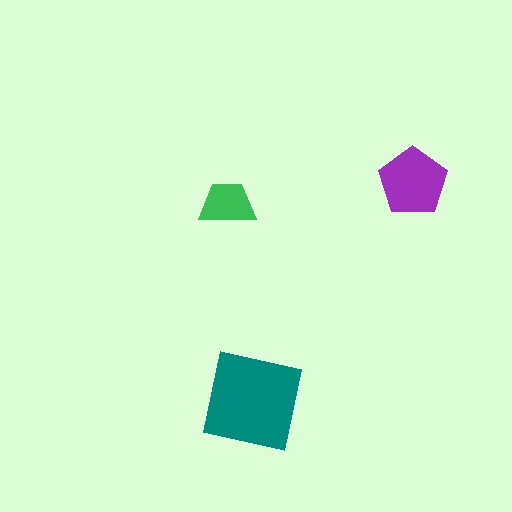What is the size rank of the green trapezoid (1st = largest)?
3rd.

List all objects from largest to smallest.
The teal square, the purple pentagon, the green trapezoid.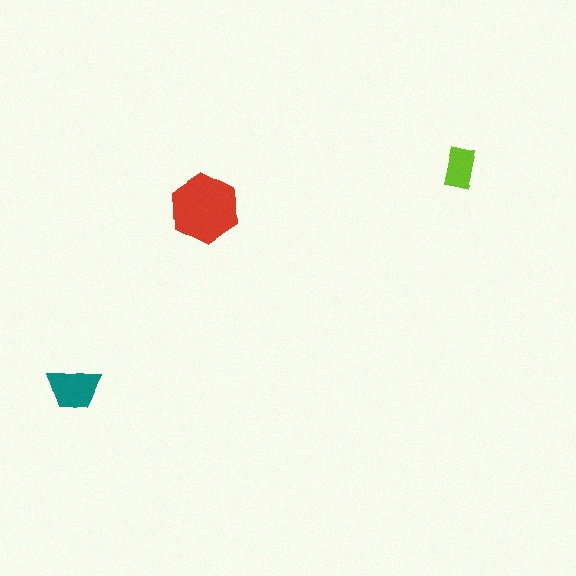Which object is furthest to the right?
The lime rectangle is rightmost.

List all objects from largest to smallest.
The red hexagon, the teal trapezoid, the lime rectangle.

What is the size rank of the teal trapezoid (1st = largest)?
2nd.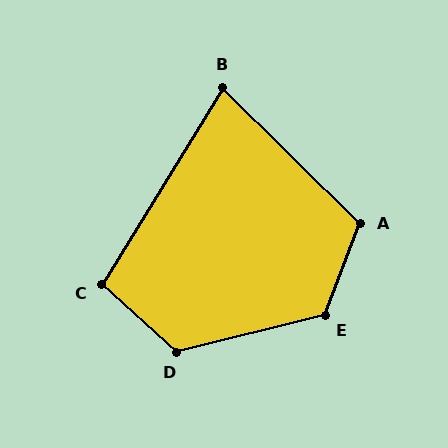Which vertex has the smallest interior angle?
B, at approximately 77 degrees.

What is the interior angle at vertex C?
Approximately 100 degrees (obtuse).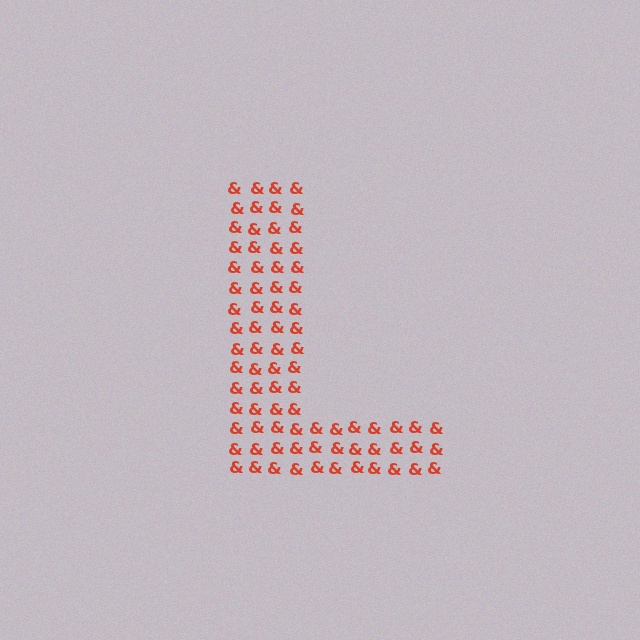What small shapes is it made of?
It is made of small ampersands.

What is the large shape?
The large shape is the letter L.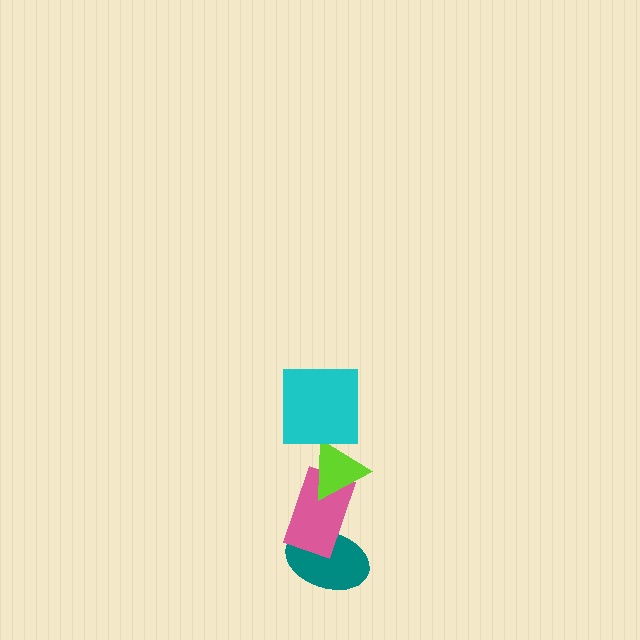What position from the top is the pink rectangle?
The pink rectangle is 3rd from the top.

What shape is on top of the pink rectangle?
The lime triangle is on top of the pink rectangle.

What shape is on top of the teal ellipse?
The pink rectangle is on top of the teal ellipse.